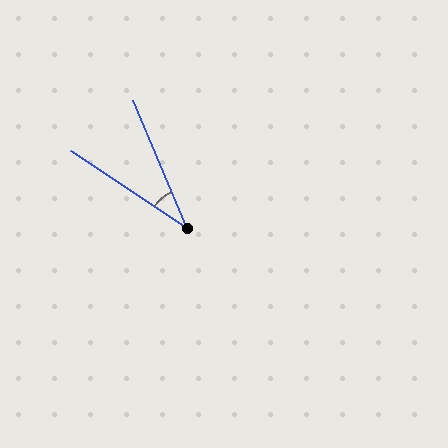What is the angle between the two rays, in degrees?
Approximately 34 degrees.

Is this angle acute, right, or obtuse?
It is acute.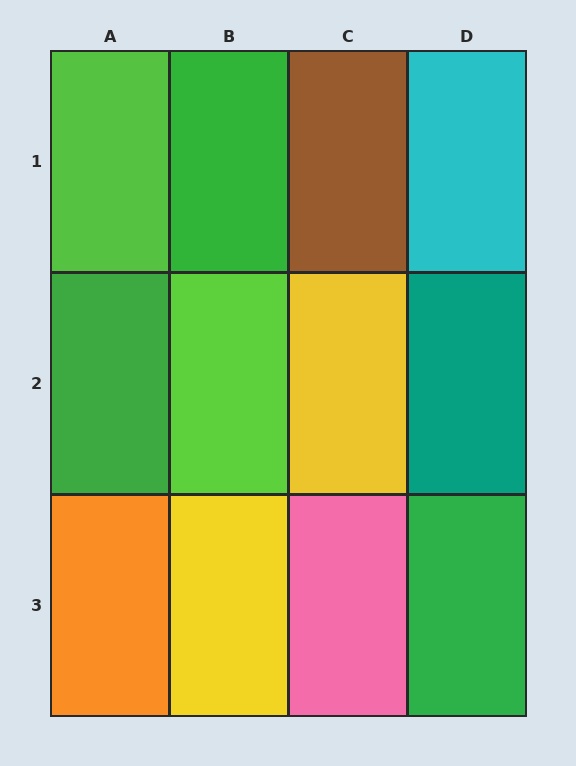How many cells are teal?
1 cell is teal.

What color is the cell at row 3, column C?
Pink.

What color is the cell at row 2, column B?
Lime.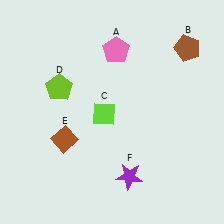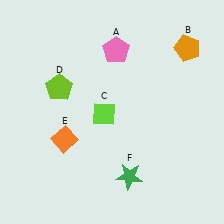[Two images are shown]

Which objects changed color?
B changed from brown to orange. E changed from brown to orange. F changed from purple to green.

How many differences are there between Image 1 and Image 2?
There are 3 differences between the two images.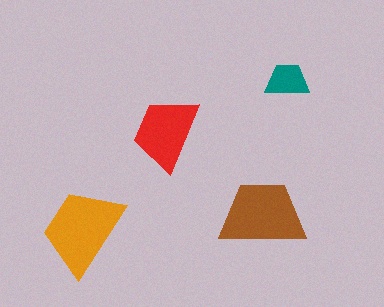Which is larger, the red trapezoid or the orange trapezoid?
The orange one.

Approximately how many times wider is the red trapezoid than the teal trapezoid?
About 1.5 times wider.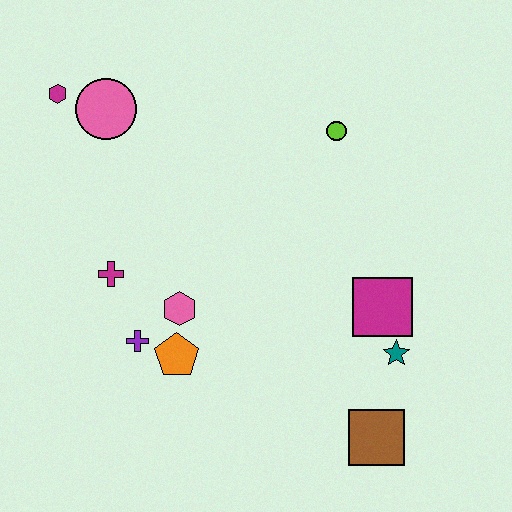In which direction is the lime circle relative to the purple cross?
The lime circle is above the purple cross.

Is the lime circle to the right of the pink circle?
Yes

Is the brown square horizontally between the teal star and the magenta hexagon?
Yes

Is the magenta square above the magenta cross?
No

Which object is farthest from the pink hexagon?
The magenta hexagon is farthest from the pink hexagon.